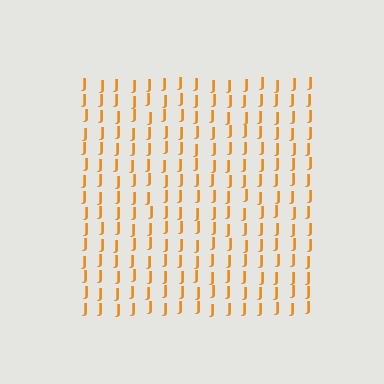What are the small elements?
The small elements are letter J's.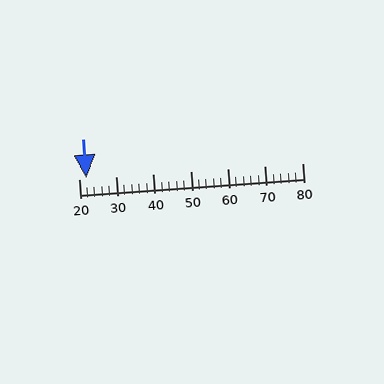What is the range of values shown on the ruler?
The ruler shows values from 20 to 80.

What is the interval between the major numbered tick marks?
The major tick marks are spaced 10 units apart.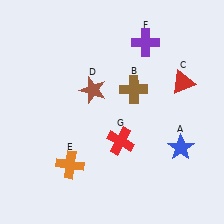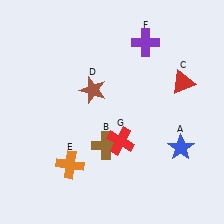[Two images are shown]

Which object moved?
The brown cross (B) moved down.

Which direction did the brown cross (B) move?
The brown cross (B) moved down.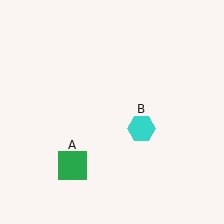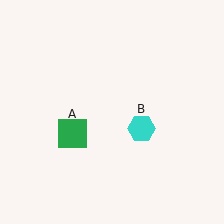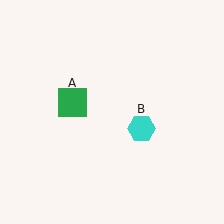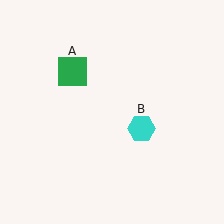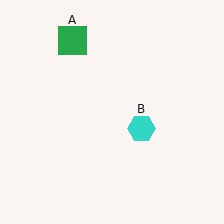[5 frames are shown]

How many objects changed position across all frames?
1 object changed position: green square (object A).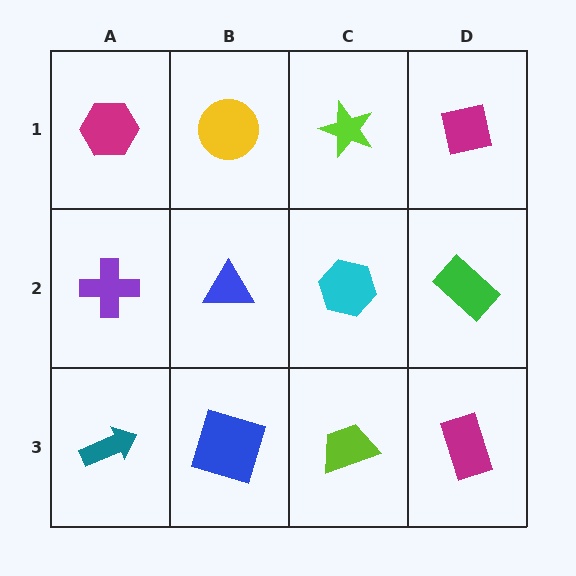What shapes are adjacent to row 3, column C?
A cyan hexagon (row 2, column C), a blue square (row 3, column B), a magenta rectangle (row 3, column D).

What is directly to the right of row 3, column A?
A blue square.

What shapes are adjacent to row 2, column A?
A magenta hexagon (row 1, column A), a teal arrow (row 3, column A), a blue triangle (row 2, column B).